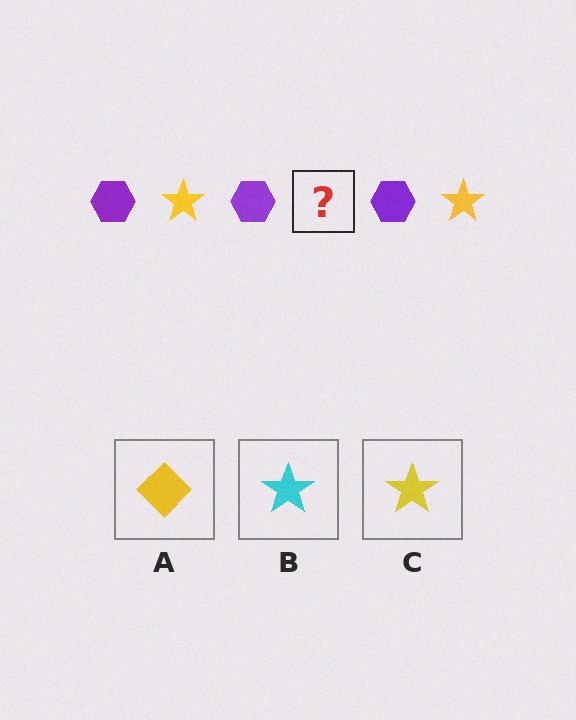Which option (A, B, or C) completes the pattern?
C.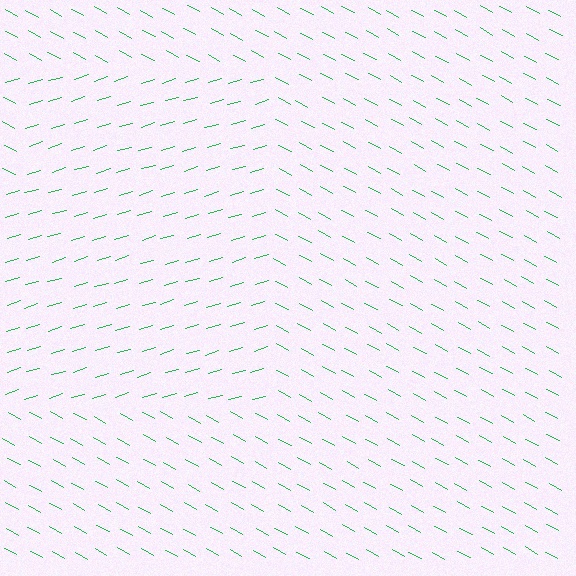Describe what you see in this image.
The image is filled with small green line segments. A rectangle region in the image has lines oriented differently from the surrounding lines, creating a visible texture boundary.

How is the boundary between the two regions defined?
The boundary is defined purely by a change in line orientation (approximately 45 degrees difference). All lines are the same color and thickness.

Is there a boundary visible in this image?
Yes, there is a texture boundary formed by a change in line orientation.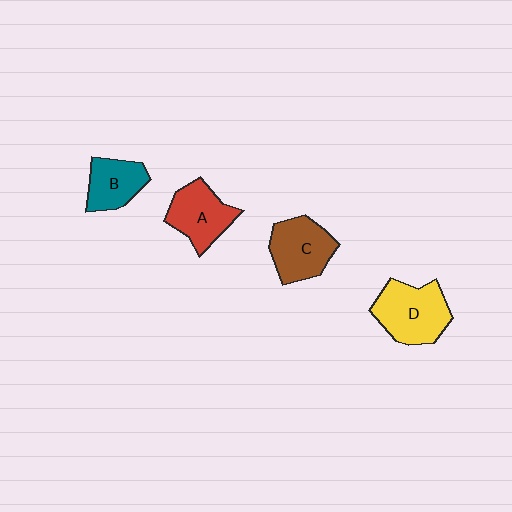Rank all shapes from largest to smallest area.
From largest to smallest: D (yellow), C (brown), A (red), B (teal).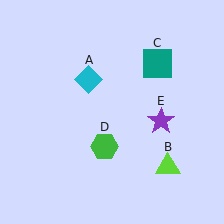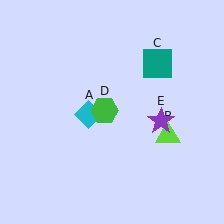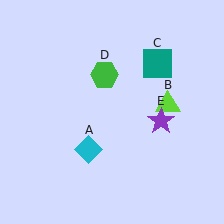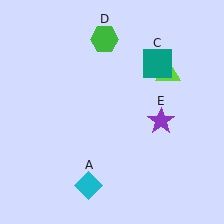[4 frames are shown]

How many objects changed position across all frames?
3 objects changed position: cyan diamond (object A), lime triangle (object B), green hexagon (object D).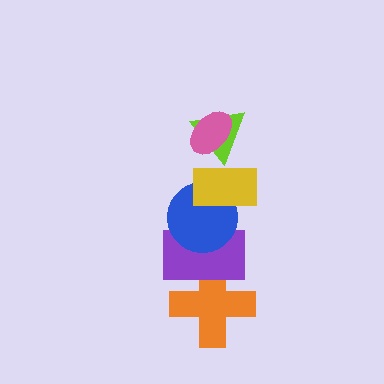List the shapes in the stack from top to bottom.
From top to bottom: the pink ellipse, the lime triangle, the yellow rectangle, the blue circle, the purple rectangle, the orange cross.